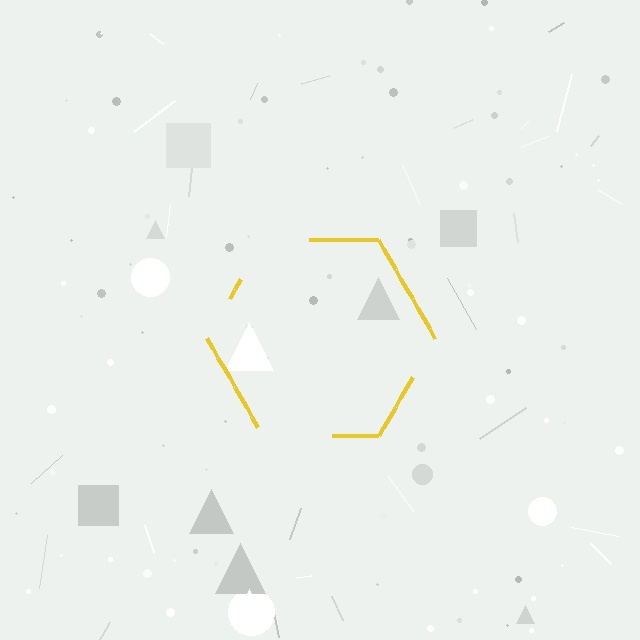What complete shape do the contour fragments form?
The contour fragments form a hexagon.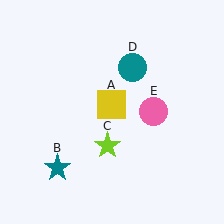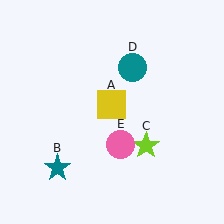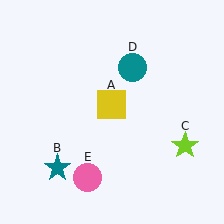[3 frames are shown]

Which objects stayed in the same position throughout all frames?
Yellow square (object A) and teal star (object B) and teal circle (object D) remained stationary.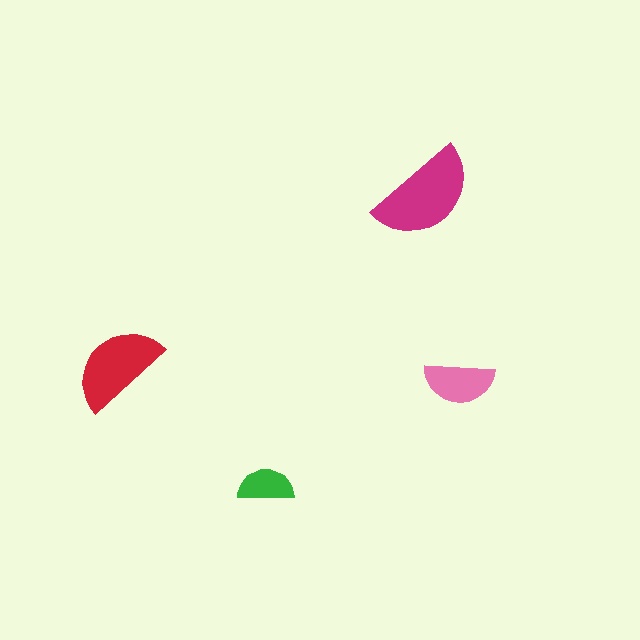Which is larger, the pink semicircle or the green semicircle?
The pink one.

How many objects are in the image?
There are 4 objects in the image.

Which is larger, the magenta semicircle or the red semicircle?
The magenta one.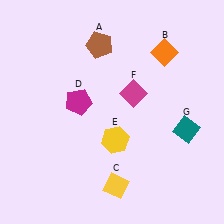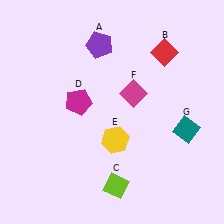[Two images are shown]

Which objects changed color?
A changed from brown to purple. B changed from orange to red. C changed from yellow to lime.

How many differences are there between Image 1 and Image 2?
There are 3 differences between the two images.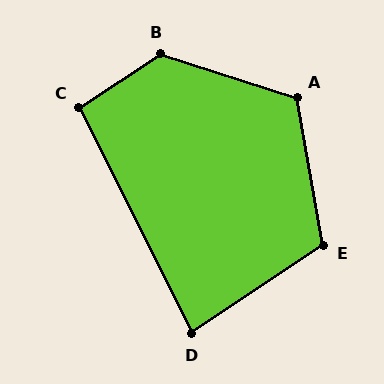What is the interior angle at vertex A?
Approximately 117 degrees (obtuse).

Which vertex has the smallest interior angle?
D, at approximately 83 degrees.